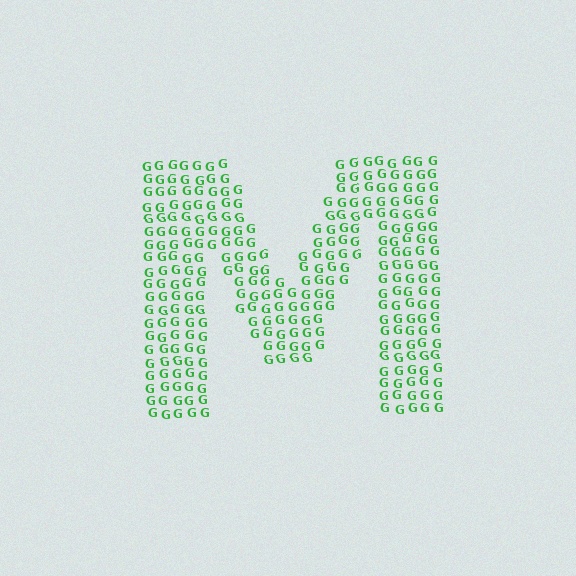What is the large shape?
The large shape is the letter M.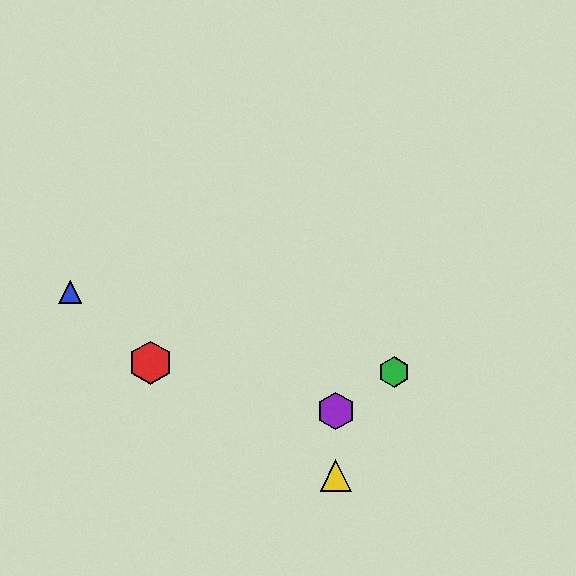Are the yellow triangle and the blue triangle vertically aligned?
No, the yellow triangle is at x≈336 and the blue triangle is at x≈70.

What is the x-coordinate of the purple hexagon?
The purple hexagon is at x≈336.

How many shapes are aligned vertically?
2 shapes (the yellow triangle, the purple hexagon) are aligned vertically.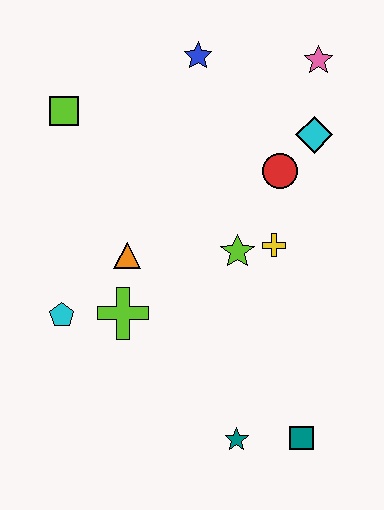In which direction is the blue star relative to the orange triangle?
The blue star is above the orange triangle.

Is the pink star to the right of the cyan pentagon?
Yes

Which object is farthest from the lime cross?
The pink star is farthest from the lime cross.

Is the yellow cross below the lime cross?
No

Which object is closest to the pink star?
The cyan diamond is closest to the pink star.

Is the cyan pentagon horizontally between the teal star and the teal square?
No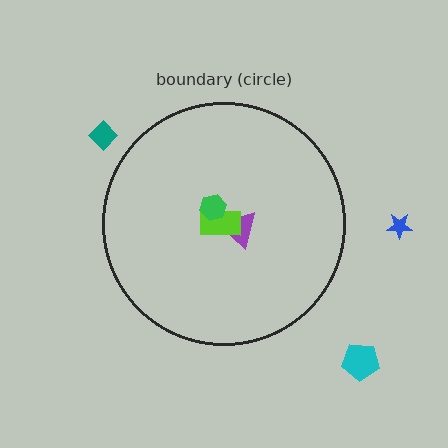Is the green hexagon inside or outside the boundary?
Inside.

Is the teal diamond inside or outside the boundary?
Outside.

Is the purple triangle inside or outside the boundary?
Inside.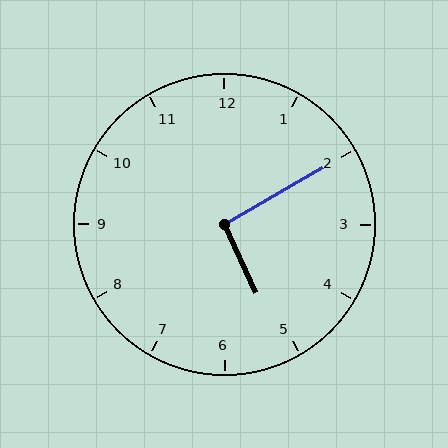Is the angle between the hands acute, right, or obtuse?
It is right.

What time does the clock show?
5:10.